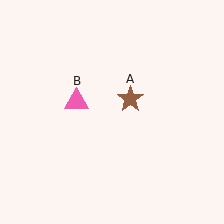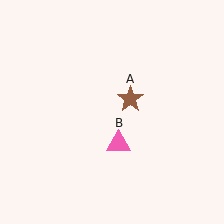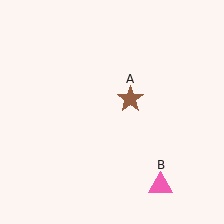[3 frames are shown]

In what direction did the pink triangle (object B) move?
The pink triangle (object B) moved down and to the right.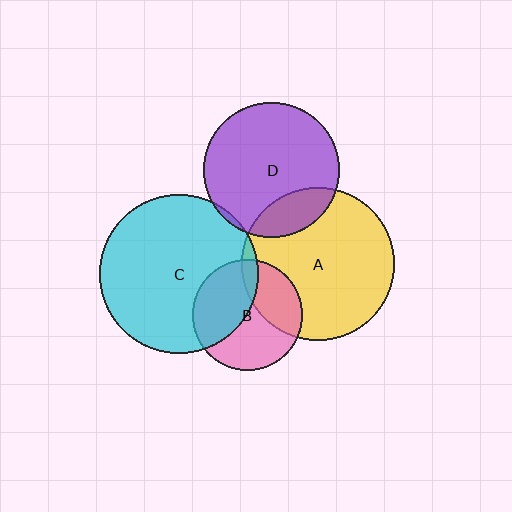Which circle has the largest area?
Circle C (cyan).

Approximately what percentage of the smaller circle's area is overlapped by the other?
Approximately 5%.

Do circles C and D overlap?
Yes.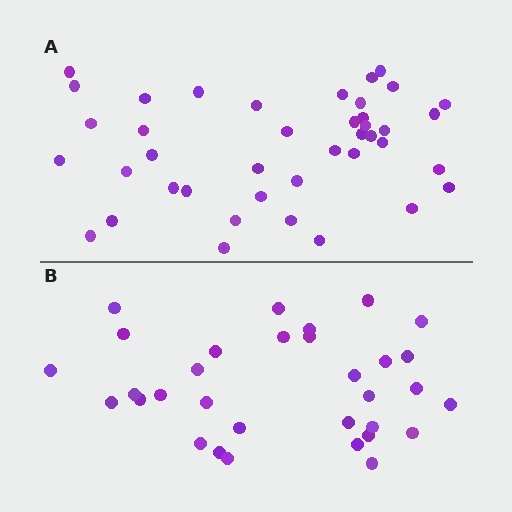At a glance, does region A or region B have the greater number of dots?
Region A (the top region) has more dots.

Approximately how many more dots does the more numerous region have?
Region A has roughly 8 or so more dots than region B.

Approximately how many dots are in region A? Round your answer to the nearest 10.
About 40 dots. (The exact count is 41, which rounds to 40.)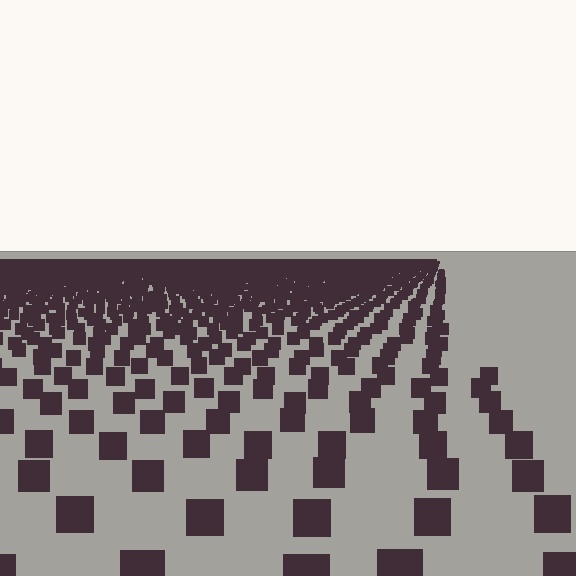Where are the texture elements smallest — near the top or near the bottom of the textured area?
Near the top.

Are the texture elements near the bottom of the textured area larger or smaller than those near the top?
Larger. Near the bottom, elements are closer to the viewer and appear at a bigger on-screen size.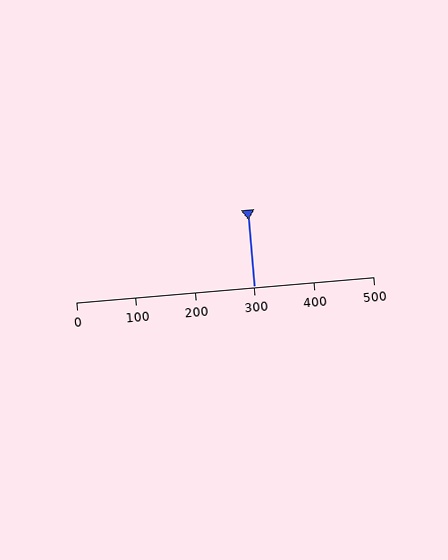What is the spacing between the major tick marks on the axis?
The major ticks are spaced 100 apart.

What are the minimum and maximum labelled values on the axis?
The axis runs from 0 to 500.